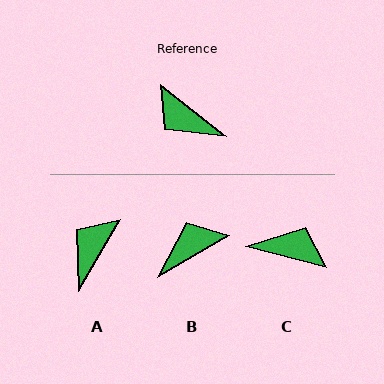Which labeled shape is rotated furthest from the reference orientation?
C, about 156 degrees away.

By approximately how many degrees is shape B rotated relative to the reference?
Approximately 111 degrees clockwise.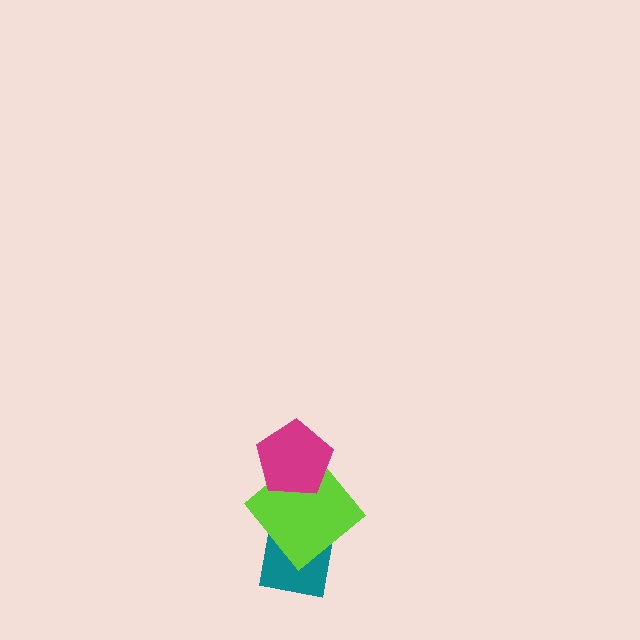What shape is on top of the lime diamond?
The magenta pentagon is on top of the lime diamond.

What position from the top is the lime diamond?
The lime diamond is 2nd from the top.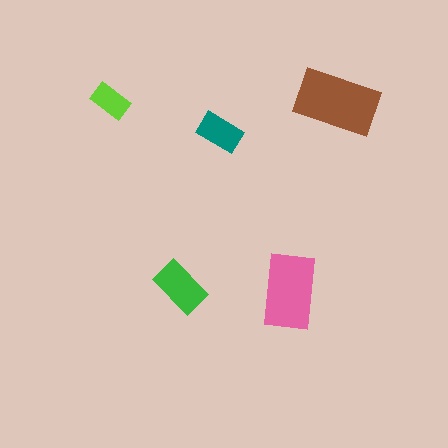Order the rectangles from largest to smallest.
the brown one, the pink one, the green one, the teal one, the lime one.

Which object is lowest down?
The pink rectangle is bottommost.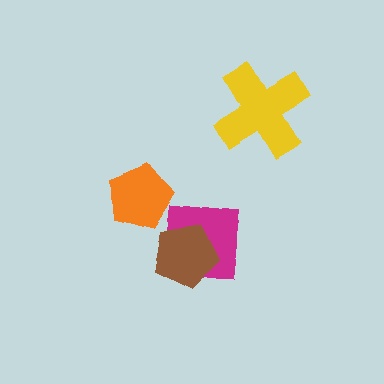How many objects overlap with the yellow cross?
0 objects overlap with the yellow cross.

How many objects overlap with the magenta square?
1 object overlaps with the magenta square.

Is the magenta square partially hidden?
Yes, it is partially covered by another shape.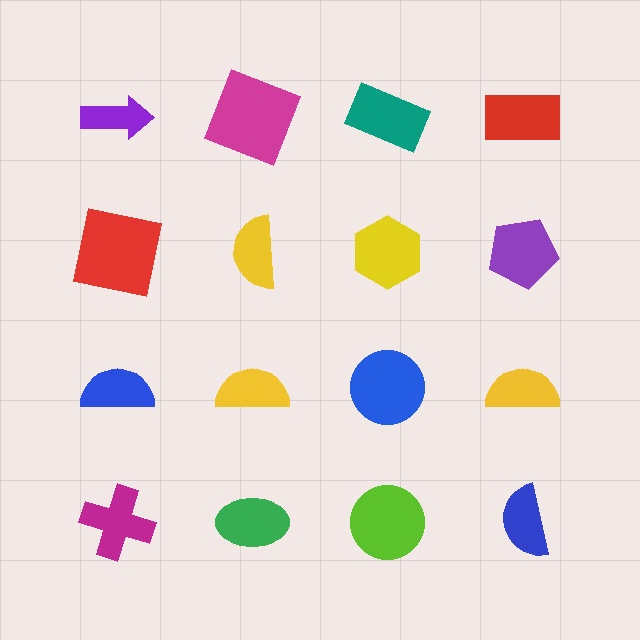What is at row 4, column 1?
A magenta cross.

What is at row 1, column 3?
A teal rectangle.